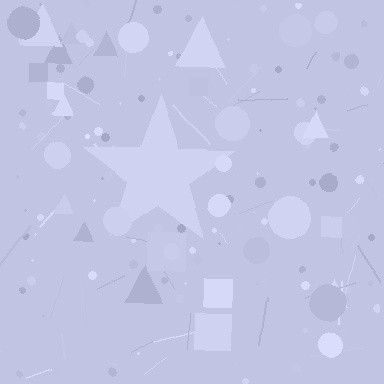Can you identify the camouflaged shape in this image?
The camouflaged shape is a star.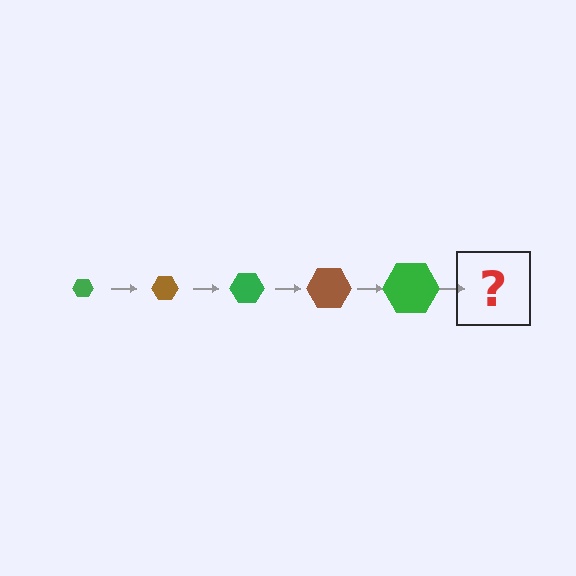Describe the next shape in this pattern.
It should be a brown hexagon, larger than the previous one.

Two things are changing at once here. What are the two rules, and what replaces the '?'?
The two rules are that the hexagon grows larger each step and the color cycles through green and brown. The '?' should be a brown hexagon, larger than the previous one.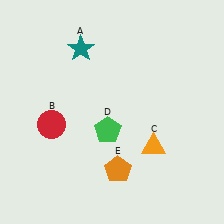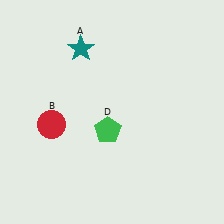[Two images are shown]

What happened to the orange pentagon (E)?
The orange pentagon (E) was removed in Image 2. It was in the bottom-right area of Image 1.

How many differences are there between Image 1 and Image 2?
There are 2 differences between the two images.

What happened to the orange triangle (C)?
The orange triangle (C) was removed in Image 2. It was in the bottom-right area of Image 1.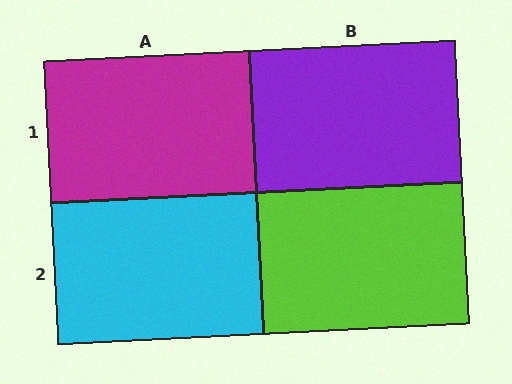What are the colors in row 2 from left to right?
Cyan, lime.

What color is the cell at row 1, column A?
Magenta.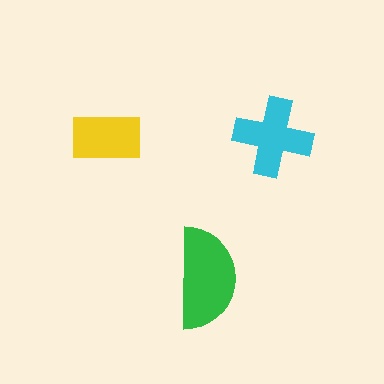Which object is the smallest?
The yellow rectangle.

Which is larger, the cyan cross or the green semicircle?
The green semicircle.